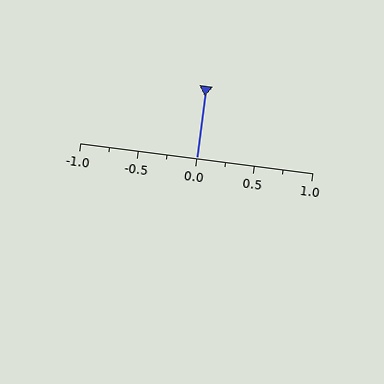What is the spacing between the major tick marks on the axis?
The major ticks are spaced 0.5 apart.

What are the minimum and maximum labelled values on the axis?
The axis runs from -1.0 to 1.0.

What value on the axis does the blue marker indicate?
The marker indicates approximately 0.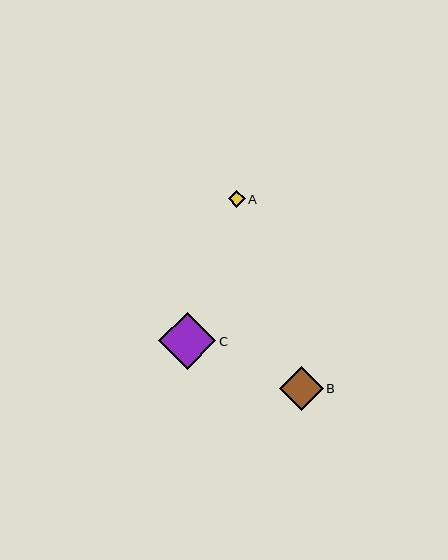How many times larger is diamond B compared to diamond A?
Diamond B is approximately 2.6 times the size of diamond A.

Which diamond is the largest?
Diamond C is the largest with a size of approximately 57 pixels.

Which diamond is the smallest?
Diamond A is the smallest with a size of approximately 17 pixels.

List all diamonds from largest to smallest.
From largest to smallest: C, B, A.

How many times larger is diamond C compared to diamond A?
Diamond C is approximately 3.4 times the size of diamond A.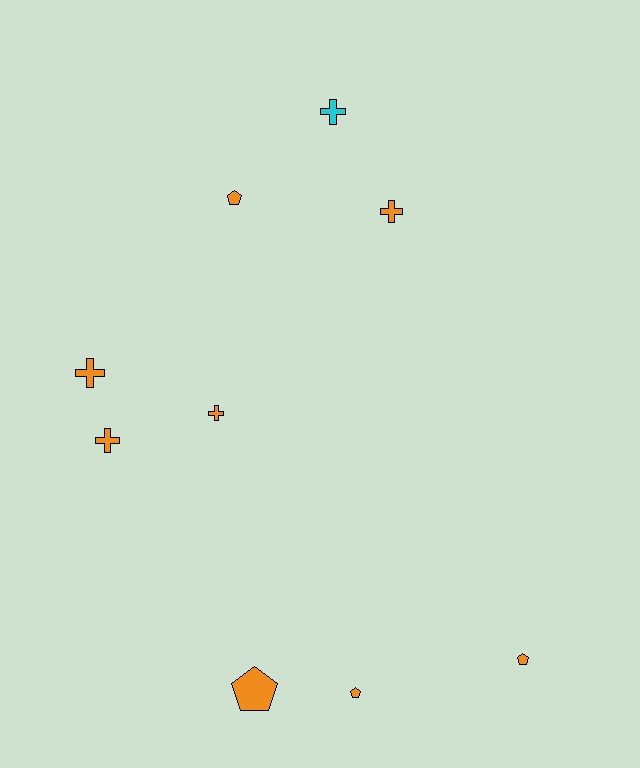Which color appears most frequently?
Orange, with 8 objects.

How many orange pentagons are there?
There are 4 orange pentagons.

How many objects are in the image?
There are 9 objects.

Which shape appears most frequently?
Cross, with 5 objects.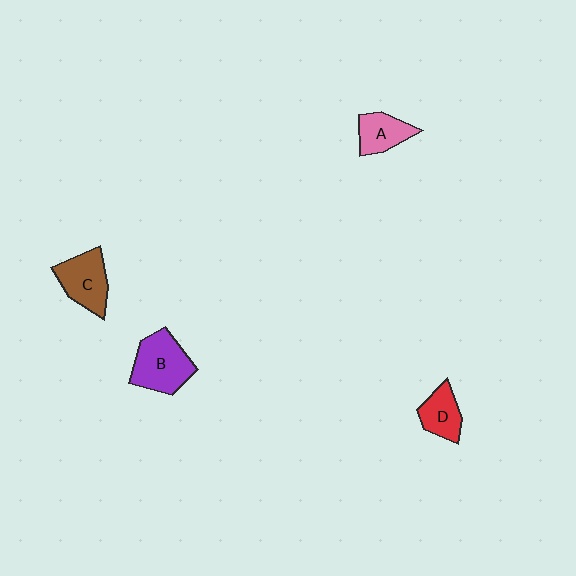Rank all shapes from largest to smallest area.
From largest to smallest: B (purple), C (brown), A (pink), D (red).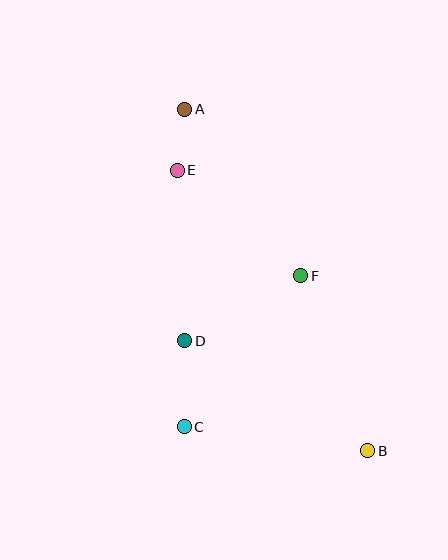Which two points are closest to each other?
Points A and E are closest to each other.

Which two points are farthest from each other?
Points A and B are farthest from each other.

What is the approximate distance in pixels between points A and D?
The distance between A and D is approximately 231 pixels.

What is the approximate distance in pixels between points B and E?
The distance between B and E is approximately 339 pixels.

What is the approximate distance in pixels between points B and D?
The distance between B and D is approximately 214 pixels.